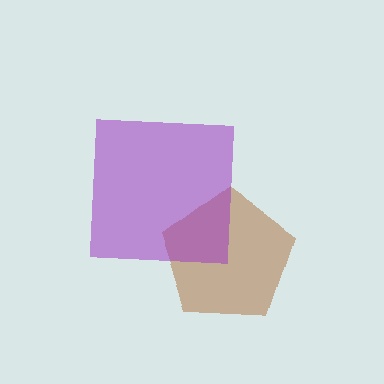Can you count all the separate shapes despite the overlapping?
Yes, there are 2 separate shapes.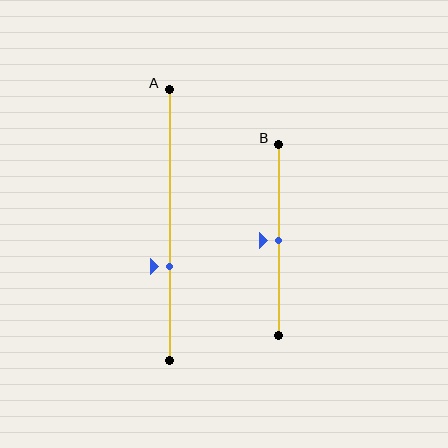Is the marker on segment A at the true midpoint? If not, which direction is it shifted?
No, the marker on segment A is shifted downward by about 15% of the segment length.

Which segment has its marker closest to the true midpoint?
Segment B has its marker closest to the true midpoint.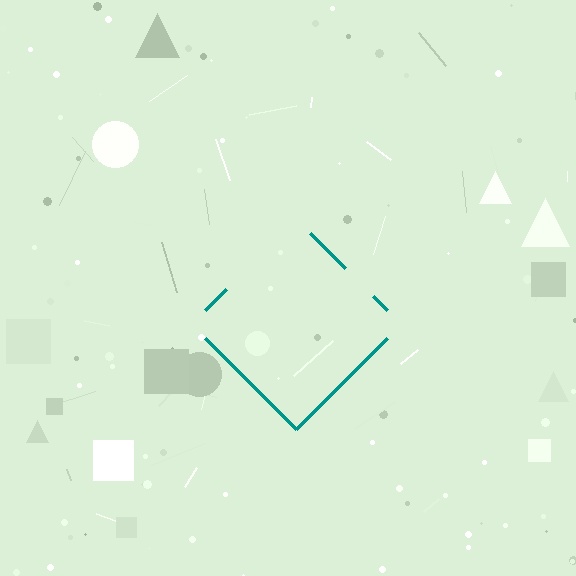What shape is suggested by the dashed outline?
The dashed outline suggests a diamond.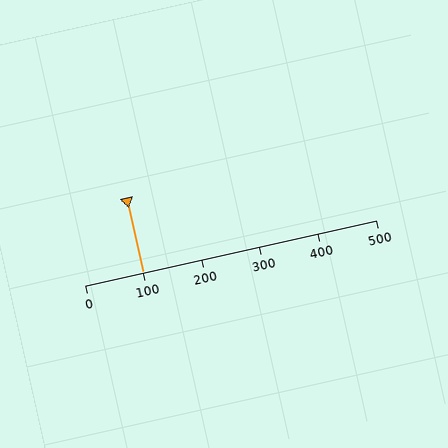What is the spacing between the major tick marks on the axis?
The major ticks are spaced 100 apart.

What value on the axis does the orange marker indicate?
The marker indicates approximately 100.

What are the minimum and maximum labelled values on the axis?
The axis runs from 0 to 500.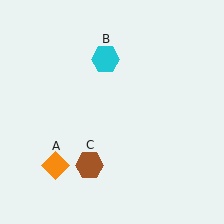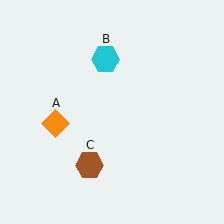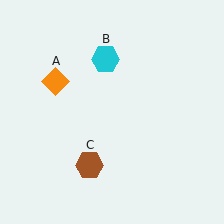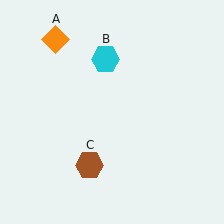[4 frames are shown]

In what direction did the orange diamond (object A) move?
The orange diamond (object A) moved up.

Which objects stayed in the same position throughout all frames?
Cyan hexagon (object B) and brown hexagon (object C) remained stationary.